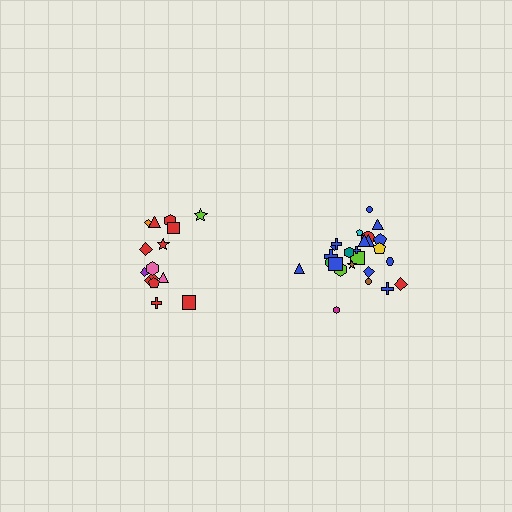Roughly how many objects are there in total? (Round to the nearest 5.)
Roughly 40 objects in total.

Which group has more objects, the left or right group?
The right group.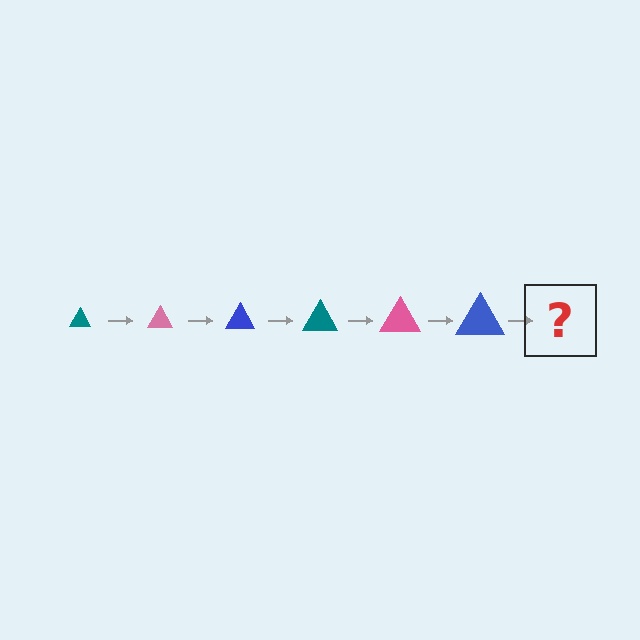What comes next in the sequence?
The next element should be a teal triangle, larger than the previous one.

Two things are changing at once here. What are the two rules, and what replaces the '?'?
The two rules are that the triangle grows larger each step and the color cycles through teal, pink, and blue. The '?' should be a teal triangle, larger than the previous one.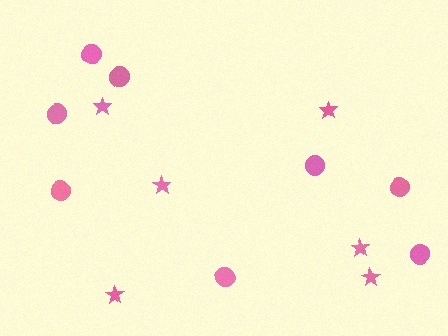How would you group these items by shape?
There are 2 groups: one group of stars (6) and one group of circles (8).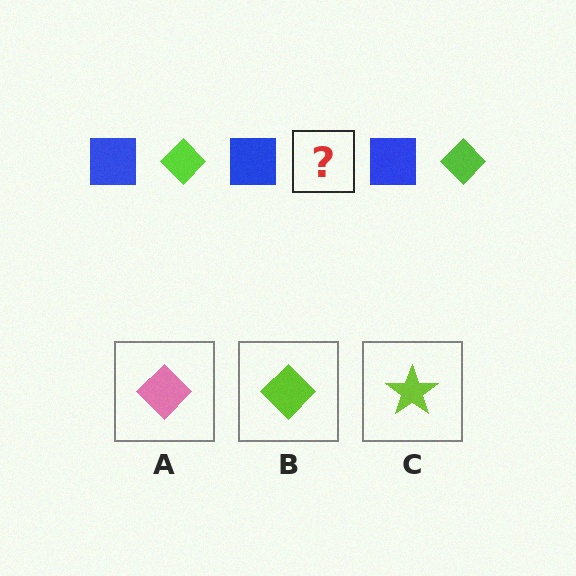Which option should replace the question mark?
Option B.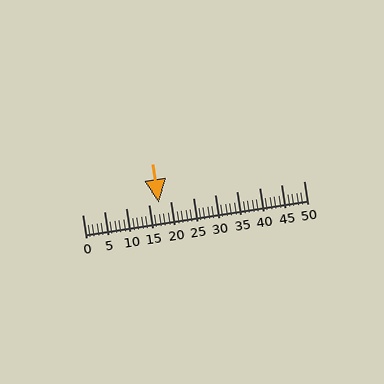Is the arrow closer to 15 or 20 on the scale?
The arrow is closer to 15.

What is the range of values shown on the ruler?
The ruler shows values from 0 to 50.